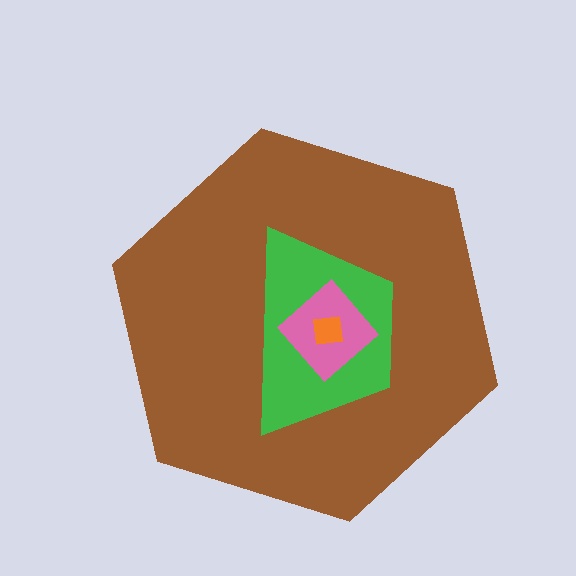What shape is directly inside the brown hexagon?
The green trapezoid.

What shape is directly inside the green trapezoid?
The pink diamond.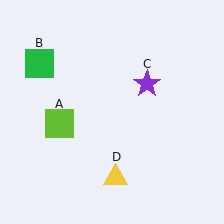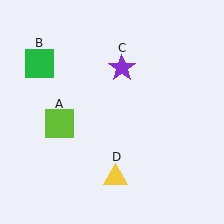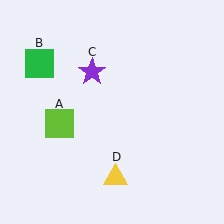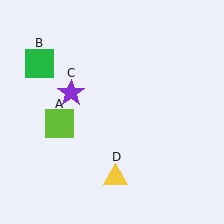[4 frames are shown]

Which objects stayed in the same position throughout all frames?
Lime square (object A) and green square (object B) and yellow triangle (object D) remained stationary.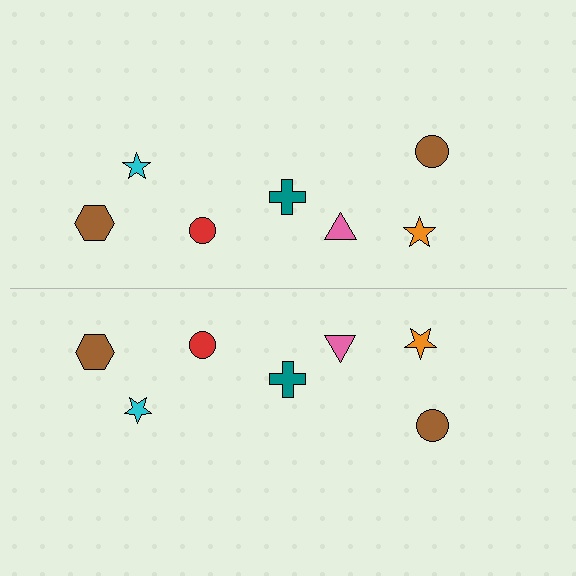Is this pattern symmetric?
Yes, this pattern has bilateral (reflection) symmetry.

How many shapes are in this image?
There are 14 shapes in this image.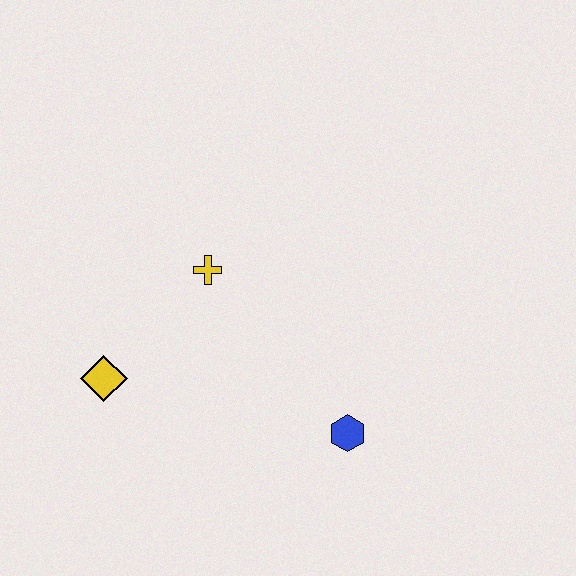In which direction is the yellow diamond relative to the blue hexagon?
The yellow diamond is to the left of the blue hexagon.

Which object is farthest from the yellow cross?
The blue hexagon is farthest from the yellow cross.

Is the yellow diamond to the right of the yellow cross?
No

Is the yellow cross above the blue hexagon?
Yes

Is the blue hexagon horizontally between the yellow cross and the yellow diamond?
No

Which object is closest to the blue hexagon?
The yellow cross is closest to the blue hexagon.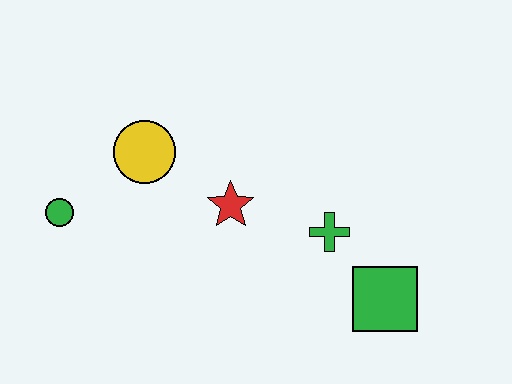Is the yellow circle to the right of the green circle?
Yes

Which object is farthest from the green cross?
The green circle is farthest from the green cross.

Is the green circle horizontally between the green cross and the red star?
No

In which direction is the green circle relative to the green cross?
The green circle is to the left of the green cross.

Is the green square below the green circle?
Yes